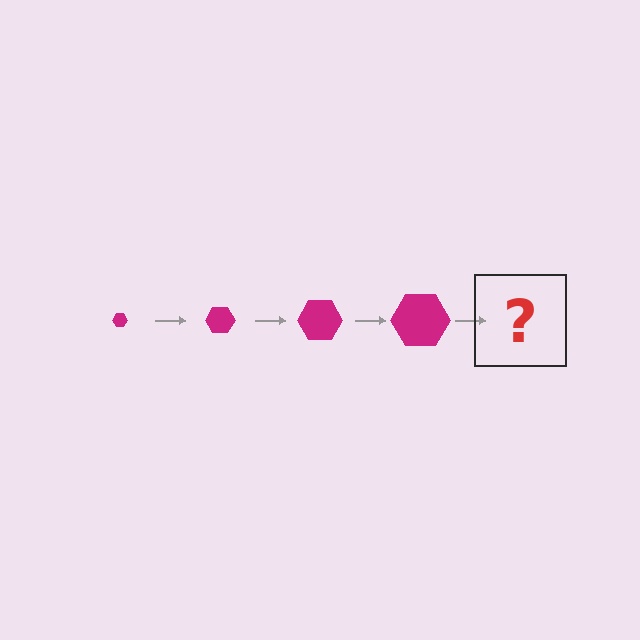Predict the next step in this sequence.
The next step is a magenta hexagon, larger than the previous one.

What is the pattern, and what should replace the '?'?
The pattern is that the hexagon gets progressively larger each step. The '?' should be a magenta hexagon, larger than the previous one.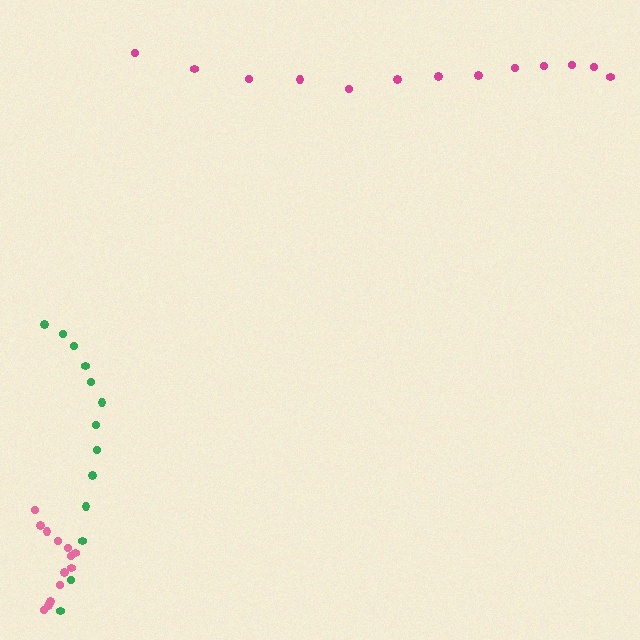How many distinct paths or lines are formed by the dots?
There are 3 distinct paths.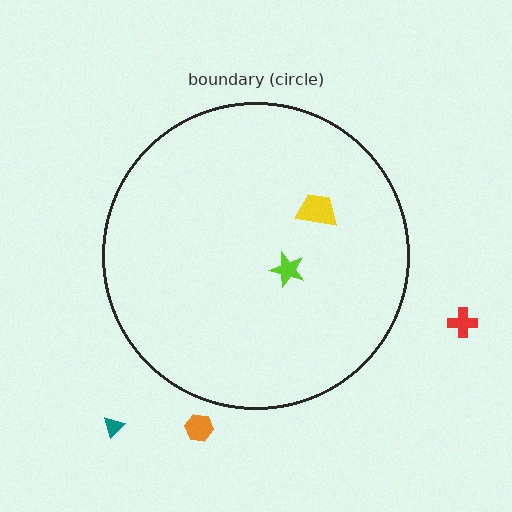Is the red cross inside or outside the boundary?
Outside.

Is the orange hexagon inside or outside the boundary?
Outside.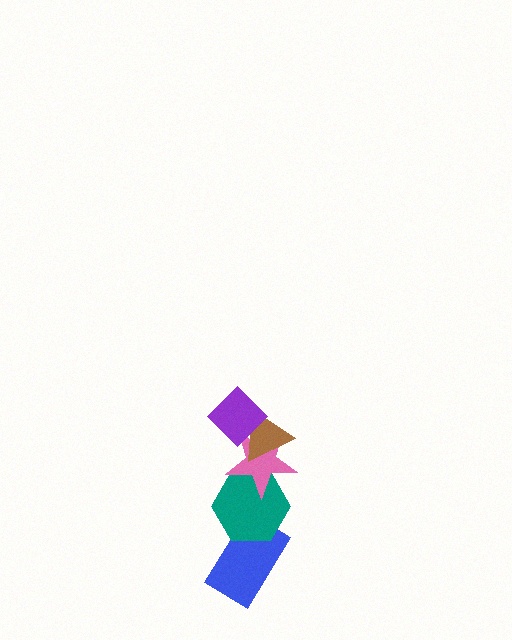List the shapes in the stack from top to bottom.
From top to bottom: the purple diamond, the brown triangle, the pink star, the teal hexagon, the blue rectangle.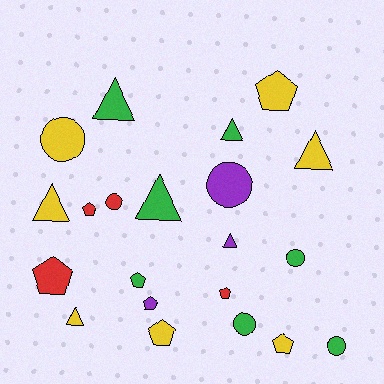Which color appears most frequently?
Green, with 7 objects.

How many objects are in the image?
There are 21 objects.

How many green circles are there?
There are 3 green circles.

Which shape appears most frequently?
Pentagon, with 8 objects.